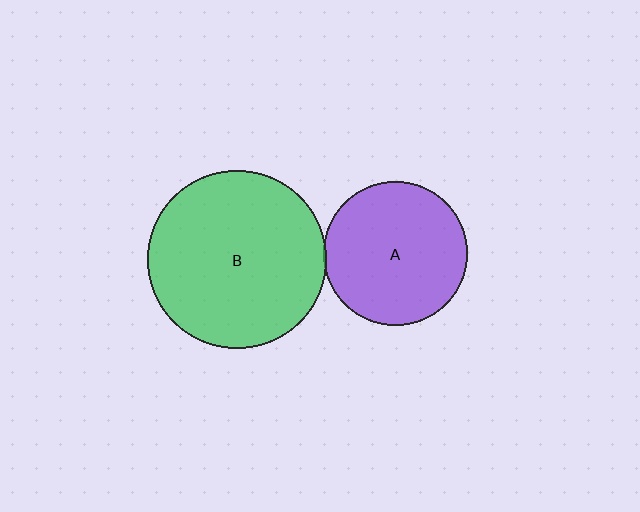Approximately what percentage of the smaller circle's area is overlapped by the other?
Approximately 5%.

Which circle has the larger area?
Circle B (green).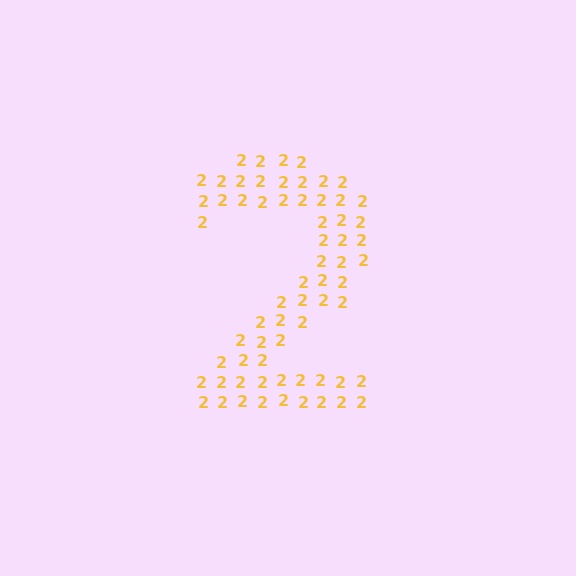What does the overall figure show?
The overall figure shows the digit 2.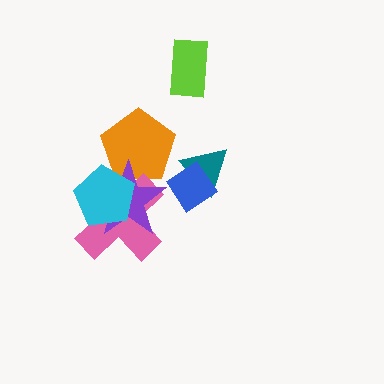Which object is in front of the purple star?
The cyan pentagon is in front of the purple star.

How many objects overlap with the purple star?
3 objects overlap with the purple star.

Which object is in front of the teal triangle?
The blue diamond is in front of the teal triangle.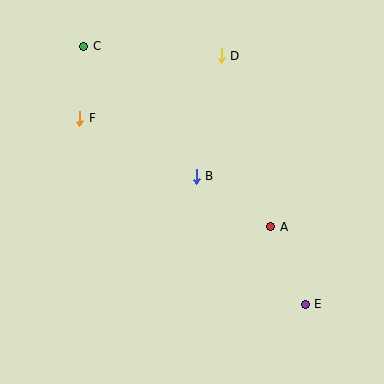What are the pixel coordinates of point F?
Point F is at (80, 118).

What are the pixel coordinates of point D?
Point D is at (221, 56).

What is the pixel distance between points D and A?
The distance between D and A is 178 pixels.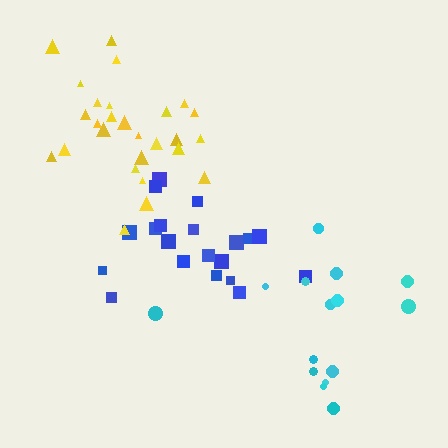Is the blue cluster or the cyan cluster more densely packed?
Blue.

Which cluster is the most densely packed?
Yellow.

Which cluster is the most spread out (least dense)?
Cyan.